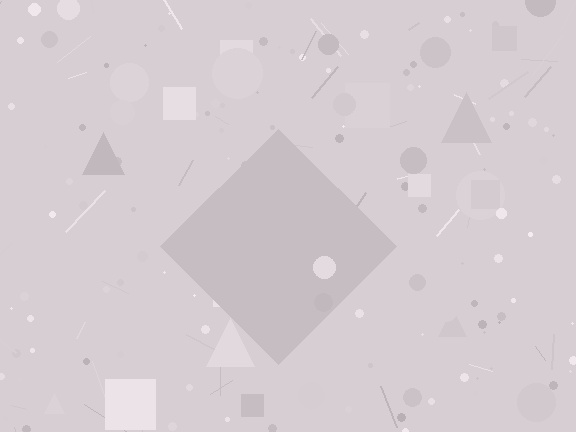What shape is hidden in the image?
A diamond is hidden in the image.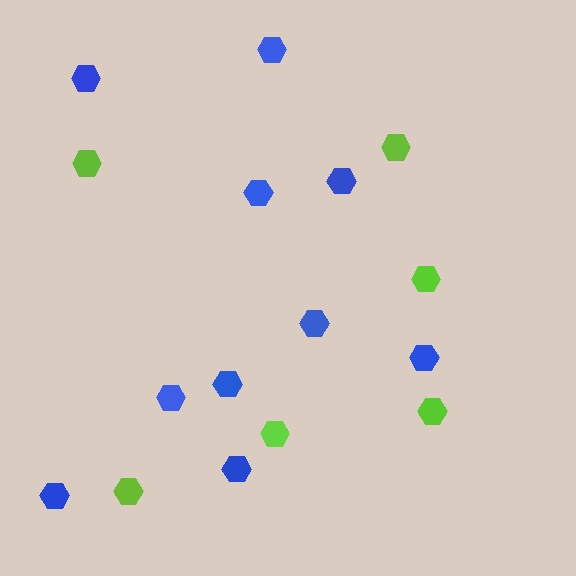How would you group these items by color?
There are 2 groups: one group of lime hexagons (6) and one group of blue hexagons (10).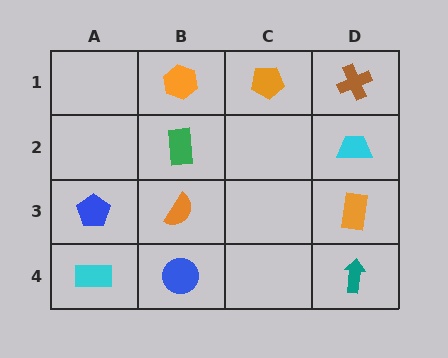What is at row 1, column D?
A brown cross.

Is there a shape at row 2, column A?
No, that cell is empty.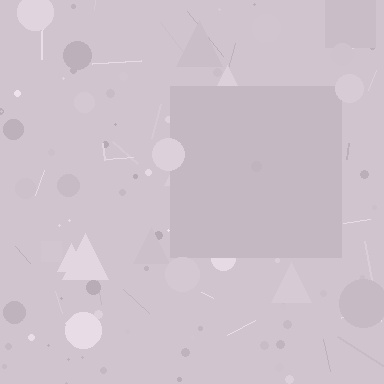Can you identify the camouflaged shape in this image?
The camouflaged shape is a square.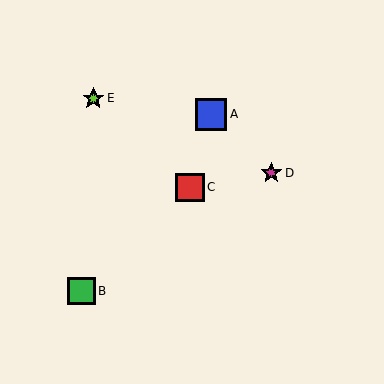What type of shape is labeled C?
Shape C is a red square.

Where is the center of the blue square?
The center of the blue square is at (211, 114).